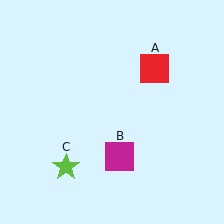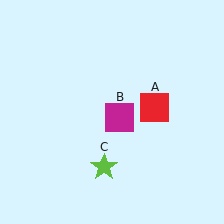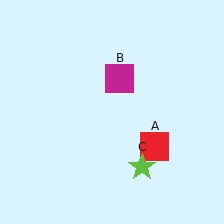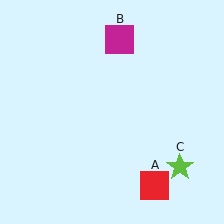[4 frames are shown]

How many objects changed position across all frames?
3 objects changed position: red square (object A), magenta square (object B), lime star (object C).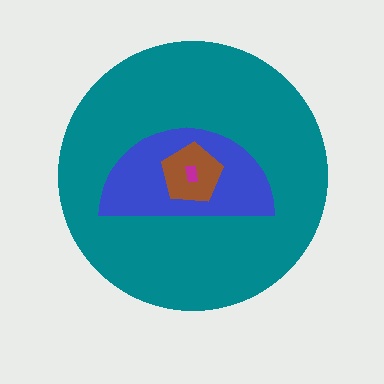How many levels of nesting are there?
4.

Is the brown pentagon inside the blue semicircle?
Yes.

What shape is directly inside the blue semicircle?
The brown pentagon.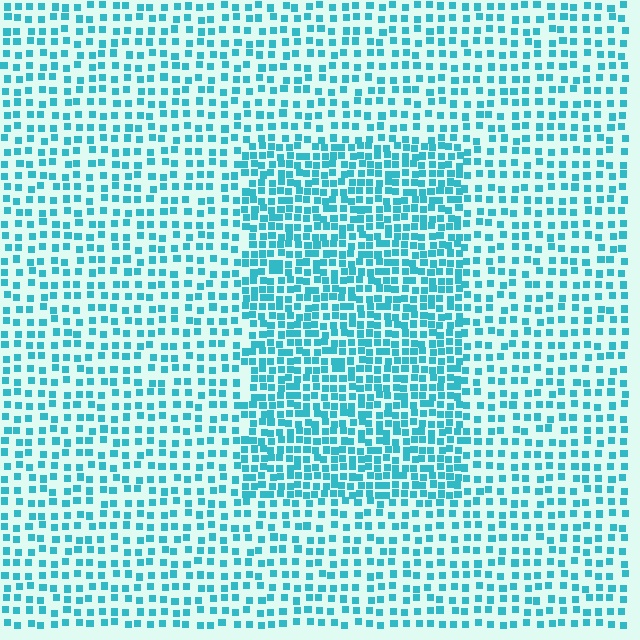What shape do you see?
I see a rectangle.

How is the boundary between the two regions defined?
The boundary is defined by a change in element density (approximately 1.8x ratio). All elements are the same color, size, and shape.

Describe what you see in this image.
The image contains small cyan elements arranged at two different densities. A rectangle-shaped region is visible where the elements are more densely packed than the surrounding area.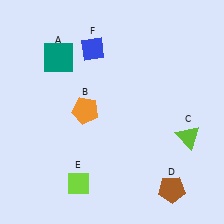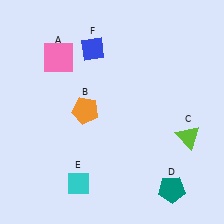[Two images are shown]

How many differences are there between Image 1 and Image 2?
There are 3 differences between the two images.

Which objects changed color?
A changed from teal to pink. D changed from brown to teal. E changed from lime to cyan.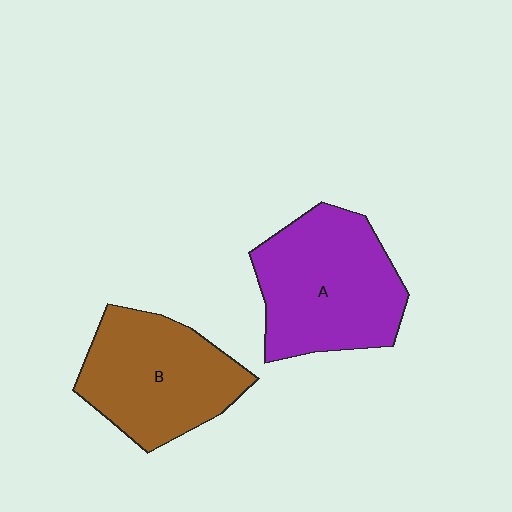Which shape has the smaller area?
Shape B (brown).